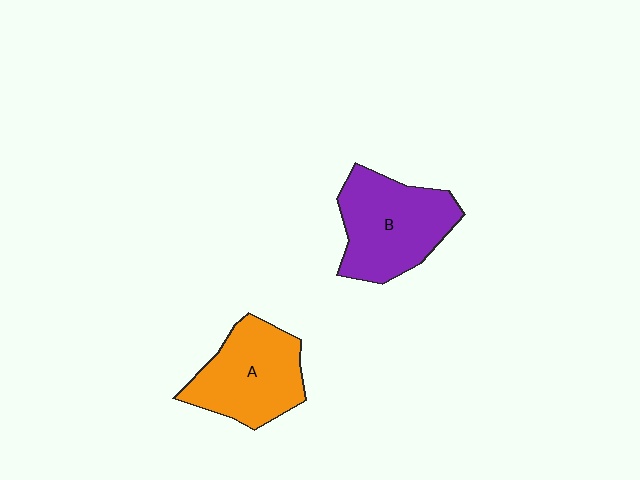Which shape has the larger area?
Shape B (purple).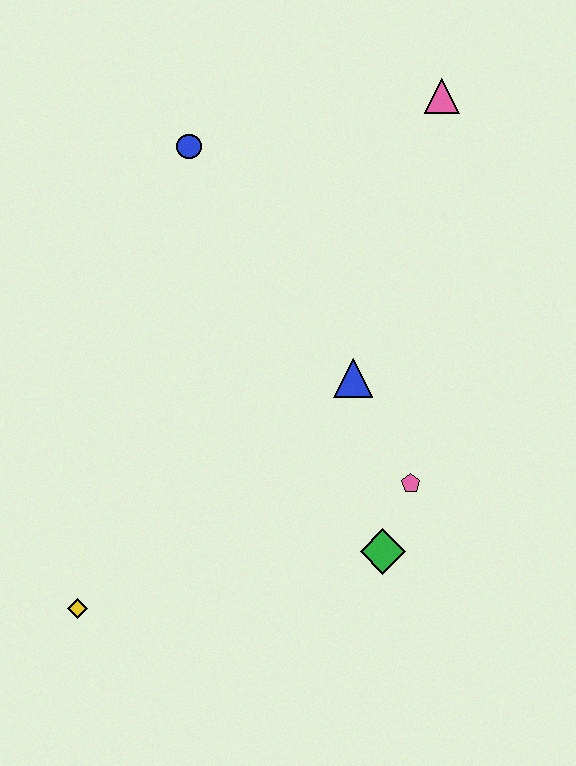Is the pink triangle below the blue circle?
No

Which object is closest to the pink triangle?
The blue circle is closest to the pink triangle.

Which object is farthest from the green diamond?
The pink triangle is farthest from the green diamond.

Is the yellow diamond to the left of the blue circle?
Yes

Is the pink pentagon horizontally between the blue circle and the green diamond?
No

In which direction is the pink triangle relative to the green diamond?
The pink triangle is above the green diamond.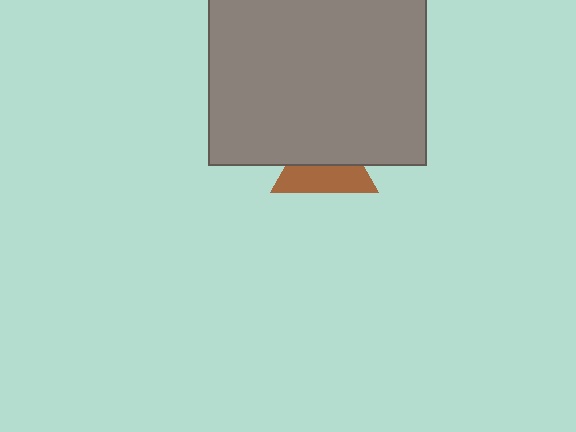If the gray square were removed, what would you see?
You would see the complete brown triangle.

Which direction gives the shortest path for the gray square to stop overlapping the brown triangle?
Moving up gives the shortest separation.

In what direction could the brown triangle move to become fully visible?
The brown triangle could move down. That would shift it out from behind the gray square entirely.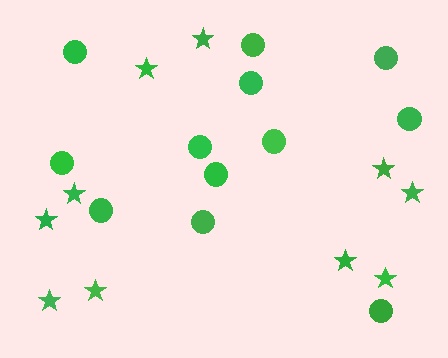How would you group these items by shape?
There are 2 groups: one group of stars (10) and one group of circles (12).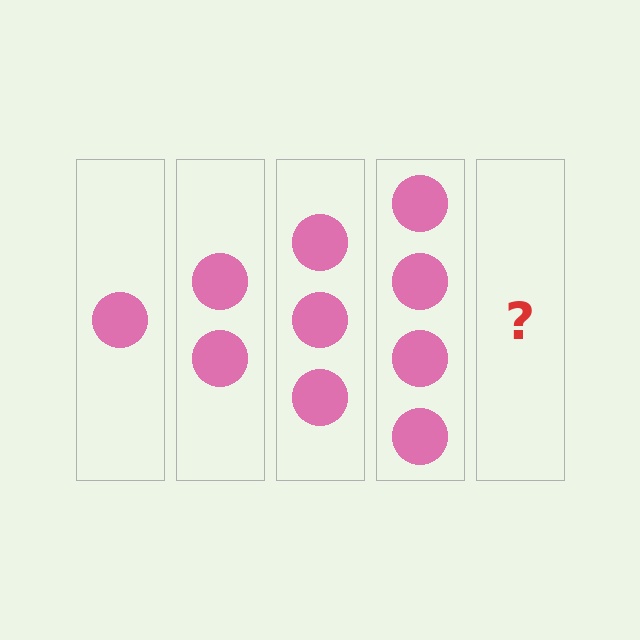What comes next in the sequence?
The next element should be 5 circles.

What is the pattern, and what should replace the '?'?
The pattern is that each step adds one more circle. The '?' should be 5 circles.